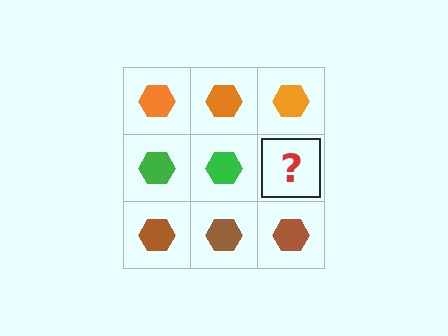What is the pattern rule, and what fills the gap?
The rule is that each row has a consistent color. The gap should be filled with a green hexagon.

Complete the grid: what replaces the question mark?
The question mark should be replaced with a green hexagon.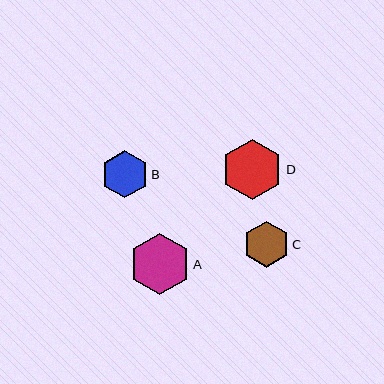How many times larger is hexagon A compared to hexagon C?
Hexagon A is approximately 1.3 times the size of hexagon C.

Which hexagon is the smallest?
Hexagon C is the smallest with a size of approximately 46 pixels.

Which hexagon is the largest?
Hexagon A is the largest with a size of approximately 61 pixels.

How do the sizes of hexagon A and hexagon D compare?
Hexagon A and hexagon D are approximately the same size.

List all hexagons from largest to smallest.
From largest to smallest: A, D, B, C.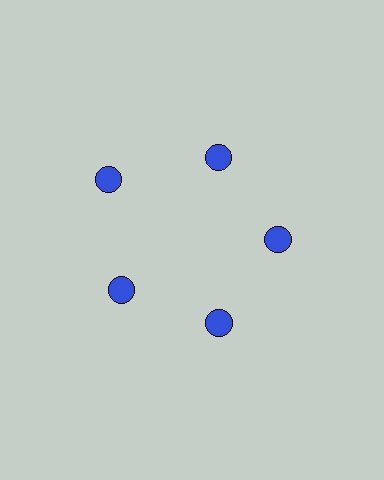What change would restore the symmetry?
The symmetry would be restored by moving it inward, back onto the ring so that all 5 circles sit at equal angles and equal distance from the center.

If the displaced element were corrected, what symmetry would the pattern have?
It would have 5-fold rotational symmetry — the pattern would map onto itself every 72 degrees.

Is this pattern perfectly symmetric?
No. The 5 blue circles are arranged in a ring, but one element near the 10 o'clock position is pushed outward from the center, breaking the 5-fold rotational symmetry.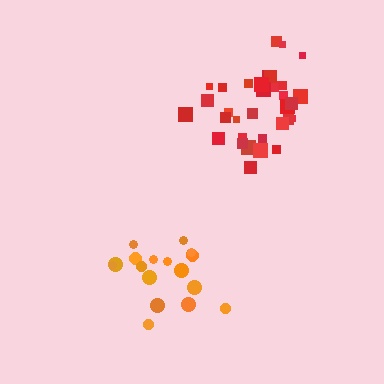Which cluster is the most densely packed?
Red.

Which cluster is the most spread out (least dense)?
Orange.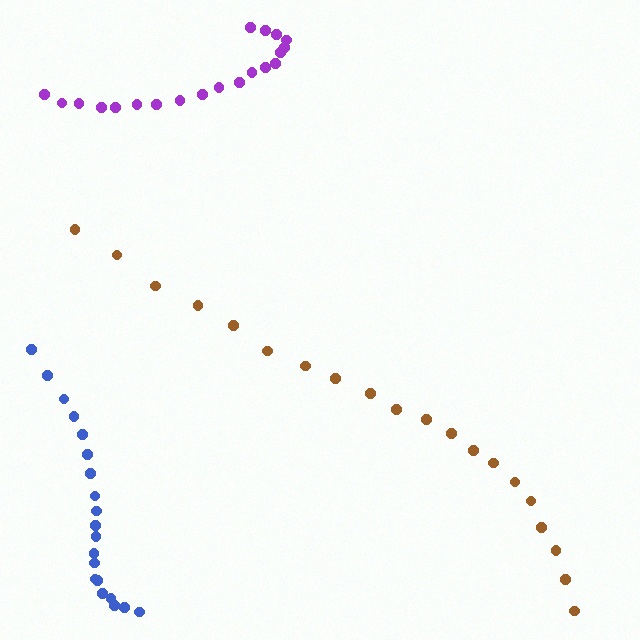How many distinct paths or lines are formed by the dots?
There are 3 distinct paths.